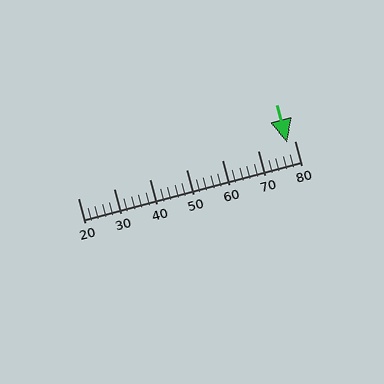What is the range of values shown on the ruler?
The ruler shows values from 20 to 80.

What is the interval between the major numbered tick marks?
The major tick marks are spaced 10 units apart.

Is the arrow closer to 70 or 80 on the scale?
The arrow is closer to 80.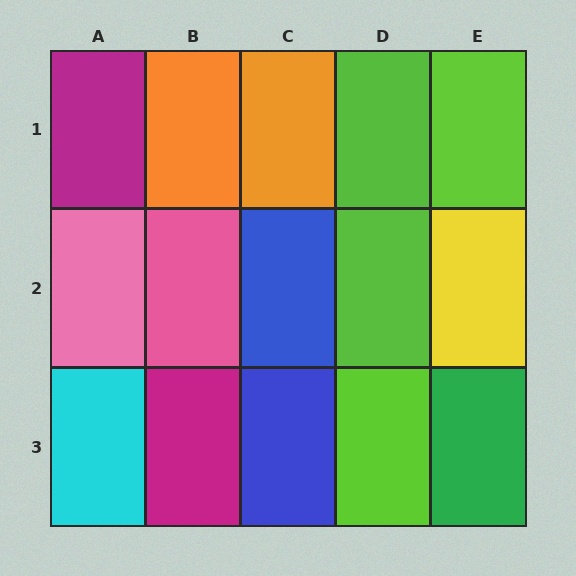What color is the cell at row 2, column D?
Lime.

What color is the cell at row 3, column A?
Cyan.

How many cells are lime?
4 cells are lime.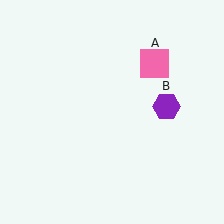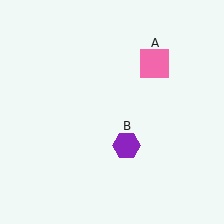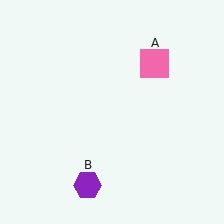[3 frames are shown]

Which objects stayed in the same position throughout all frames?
Pink square (object A) remained stationary.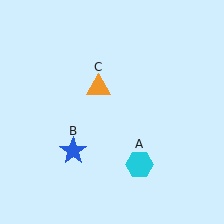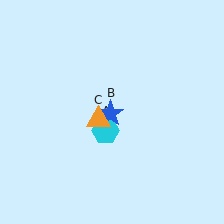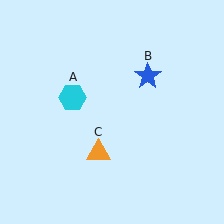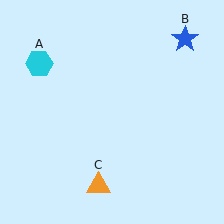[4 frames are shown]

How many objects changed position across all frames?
3 objects changed position: cyan hexagon (object A), blue star (object B), orange triangle (object C).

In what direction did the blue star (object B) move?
The blue star (object B) moved up and to the right.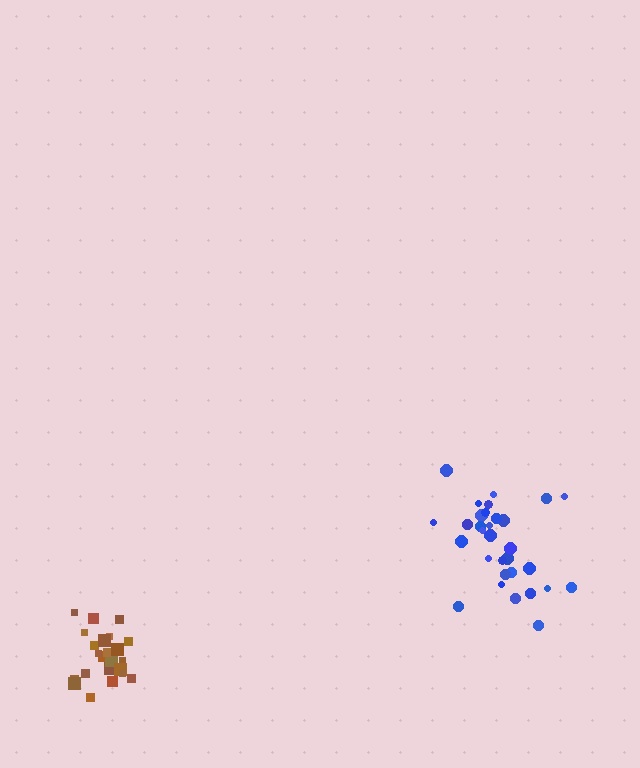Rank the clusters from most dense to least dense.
brown, blue.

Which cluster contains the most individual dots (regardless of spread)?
Blue (31).